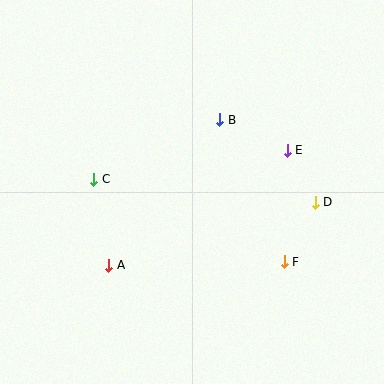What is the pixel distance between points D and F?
The distance between D and F is 67 pixels.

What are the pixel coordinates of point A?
Point A is at (109, 265).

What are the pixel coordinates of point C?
Point C is at (94, 179).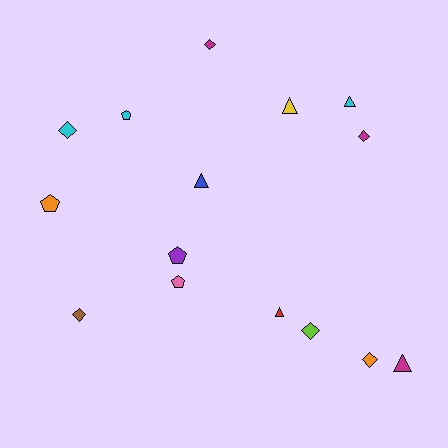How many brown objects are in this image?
There is 1 brown object.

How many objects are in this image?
There are 15 objects.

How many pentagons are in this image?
There are 4 pentagons.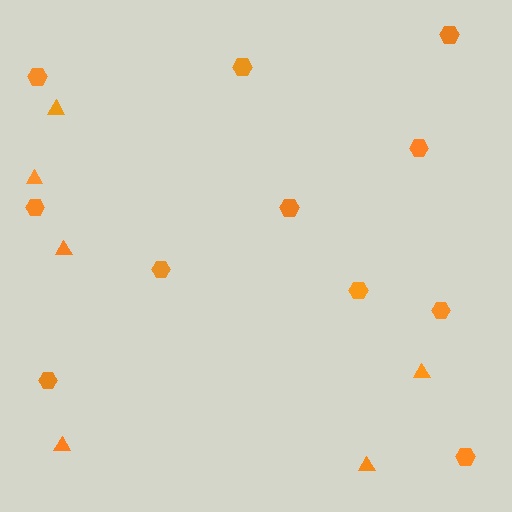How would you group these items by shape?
There are 2 groups: one group of triangles (6) and one group of hexagons (11).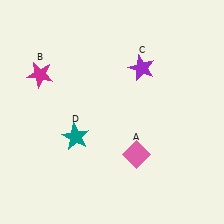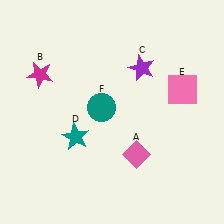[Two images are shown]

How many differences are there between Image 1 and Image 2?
There are 2 differences between the two images.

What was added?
A pink square (E), a teal circle (F) were added in Image 2.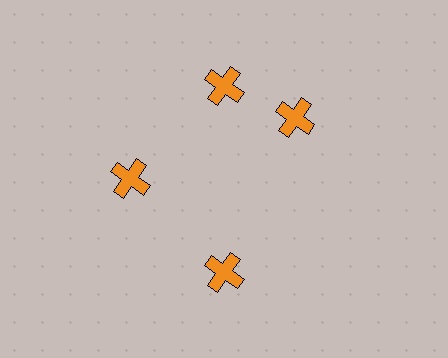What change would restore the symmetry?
The symmetry would be restored by rotating it back into even spacing with its neighbors so that all 4 crosses sit at equal angles and equal distance from the center.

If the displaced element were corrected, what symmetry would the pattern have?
It would have 4-fold rotational symmetry — the pattern would map onto itself every 90 degrees.